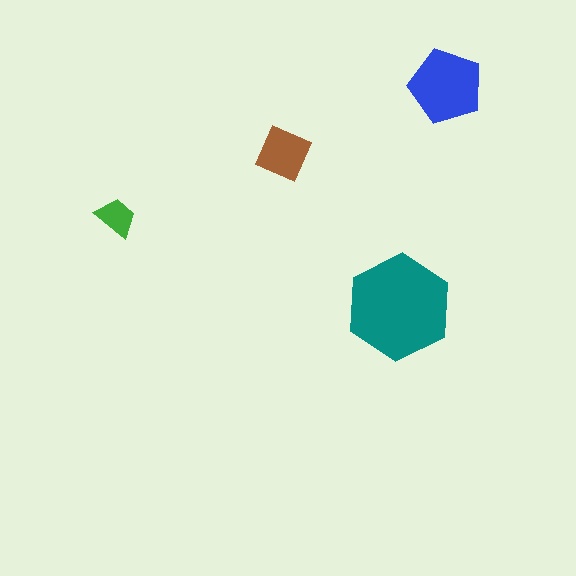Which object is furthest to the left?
The green trapezoid is leftmost.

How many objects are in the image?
There are 4 objects in the image.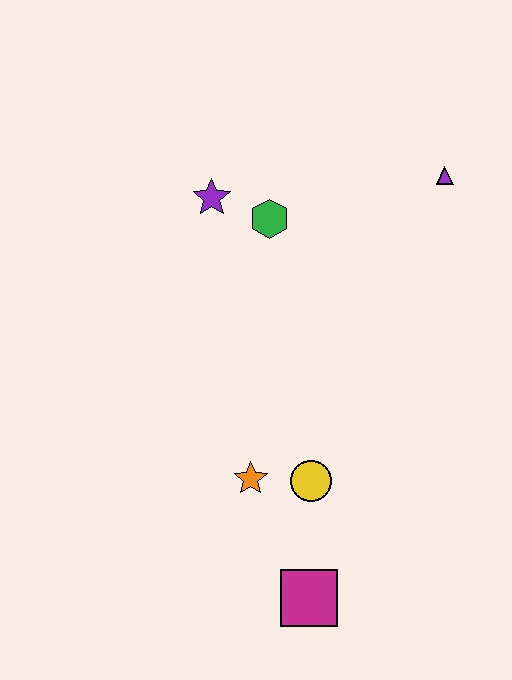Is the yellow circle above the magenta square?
Yes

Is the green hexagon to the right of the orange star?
Yes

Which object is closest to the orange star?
The yellow circle is closest to the orange star.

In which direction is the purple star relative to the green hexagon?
The purple star is to the left of the green hexagon.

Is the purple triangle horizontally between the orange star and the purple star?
No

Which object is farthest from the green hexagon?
The magenta square is farthest from the green hexagon.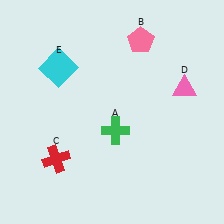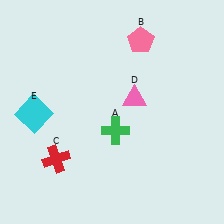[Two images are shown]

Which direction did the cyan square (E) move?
The cyan square (E) moved down.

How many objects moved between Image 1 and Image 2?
2 objects moved between the two images.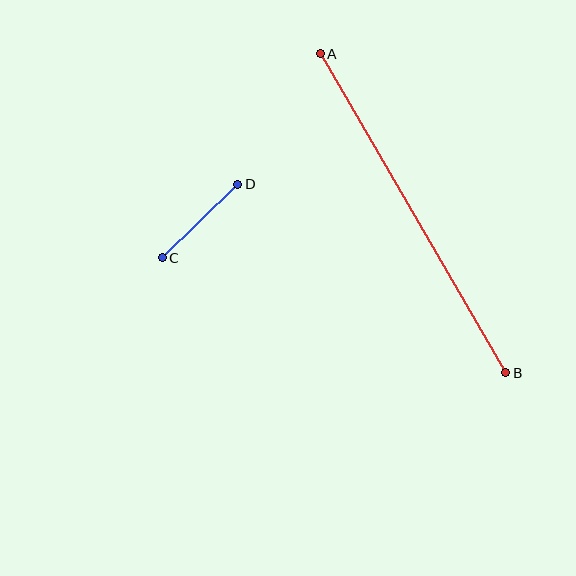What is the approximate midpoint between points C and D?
The midpoint is at approximately (200, 221) pixels.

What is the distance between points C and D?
The distance is approximately 105 pixels.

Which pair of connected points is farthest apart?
Points A and B are farthest apart.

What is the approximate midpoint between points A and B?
The midpoint is at approximately (413, 213) pixels.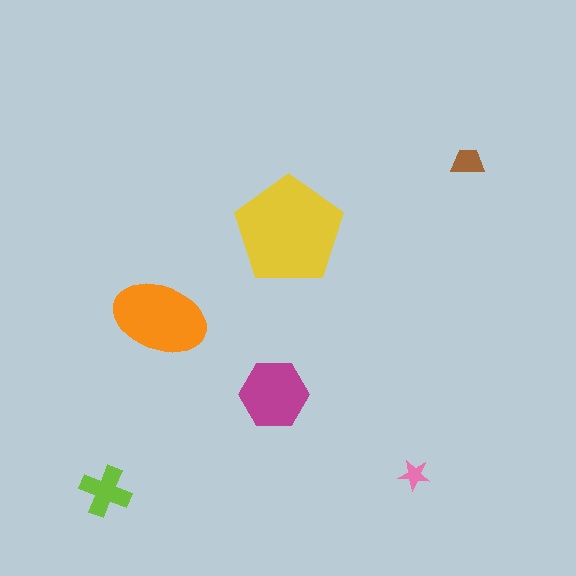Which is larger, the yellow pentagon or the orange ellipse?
The yellow pentagon.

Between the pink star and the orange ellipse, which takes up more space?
The orange ellipse.